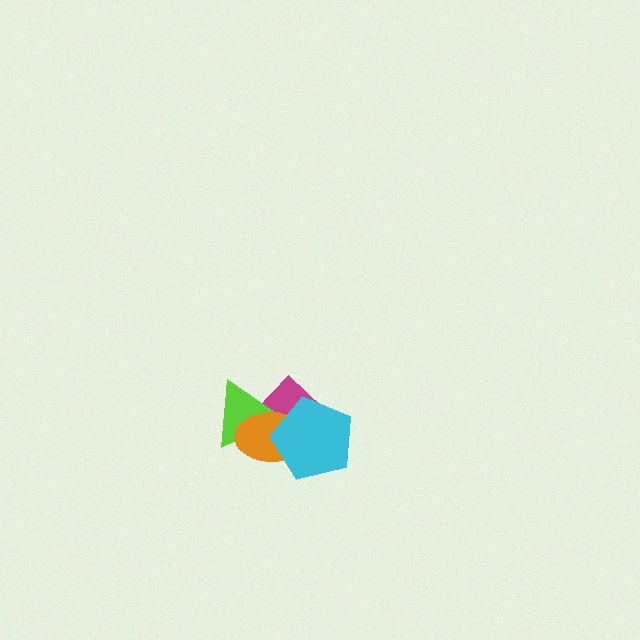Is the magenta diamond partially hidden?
Yes, it is partially covered by another shape.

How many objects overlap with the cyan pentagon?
3 objects overlap with the cyan pentagon.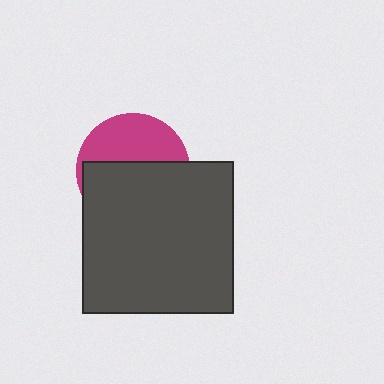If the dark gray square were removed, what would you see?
You would see the complete magenta circle.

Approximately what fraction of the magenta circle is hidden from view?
Roughly 59% of the magenta circle is hidden behind the dark gray square.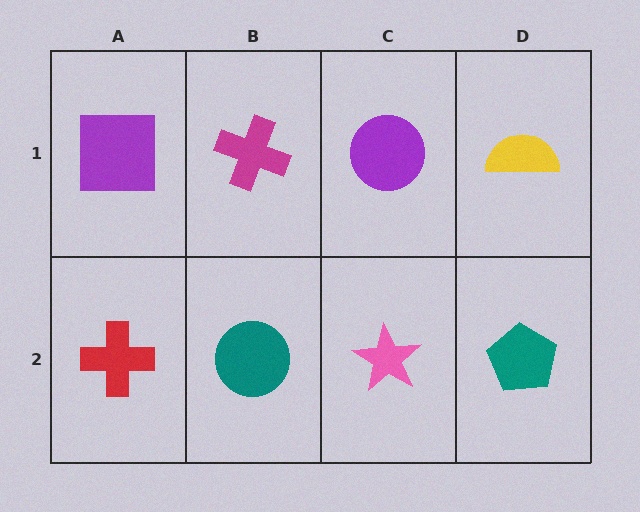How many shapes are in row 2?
4 shapes.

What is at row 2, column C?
A pink star.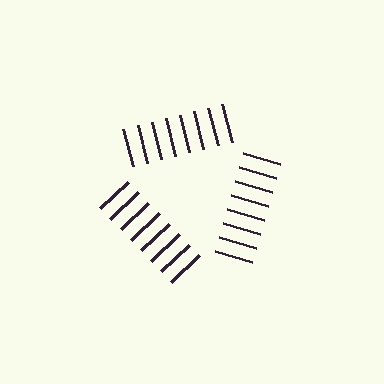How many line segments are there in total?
24 — 8 along each of the 3 edges.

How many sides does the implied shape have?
3 sides — the line-ends trace a triangle.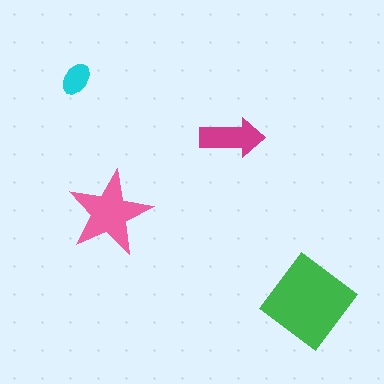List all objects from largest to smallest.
The green diamond, the pink star, the magenta arrow, the cyan ellipse.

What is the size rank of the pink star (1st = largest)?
2nd.